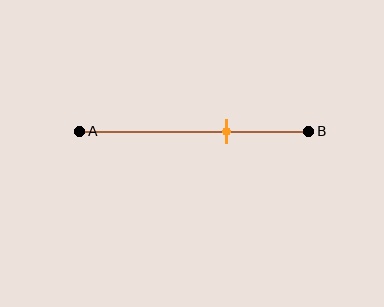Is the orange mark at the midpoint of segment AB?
No, the mark is at about 65% from A, not at the 50% midpoint.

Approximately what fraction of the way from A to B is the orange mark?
The orange mark is approximately 65% of the way from A to B.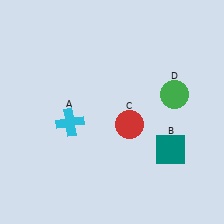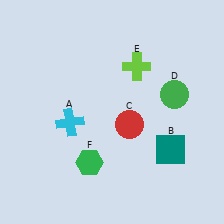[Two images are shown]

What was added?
A lime cross (E), a green hexagon (F) were added in Image 2.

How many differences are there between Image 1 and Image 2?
There are 2 differences between the two images.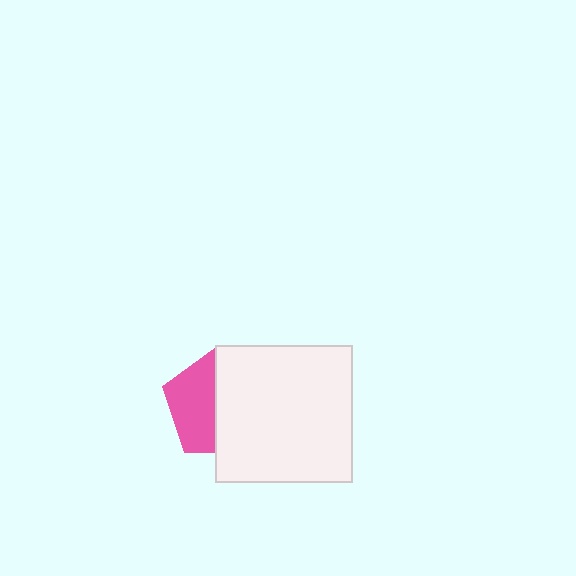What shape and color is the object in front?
The object in front is a white square.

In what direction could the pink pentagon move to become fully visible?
The pink pentagon could move left. That would shift it out from behind the white square entirely.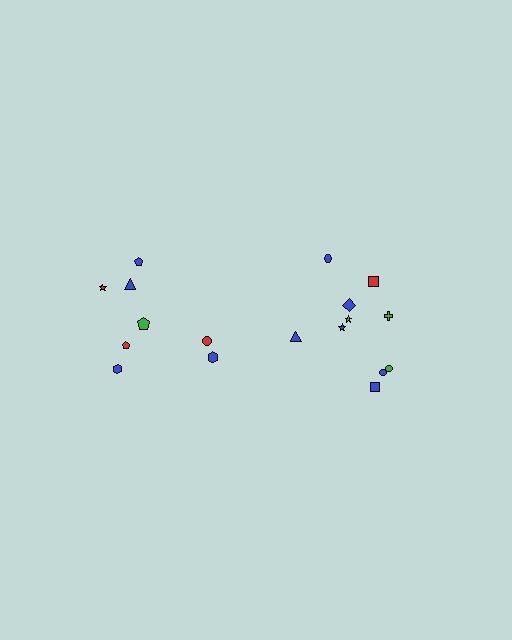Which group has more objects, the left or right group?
The right group.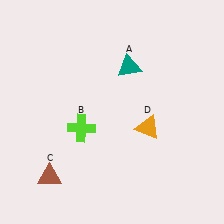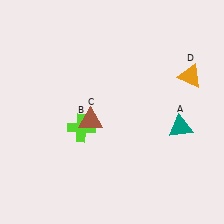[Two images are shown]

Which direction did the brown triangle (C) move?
The brown triangle (C) moved up.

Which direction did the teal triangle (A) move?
The teal triangle (A) moved down.